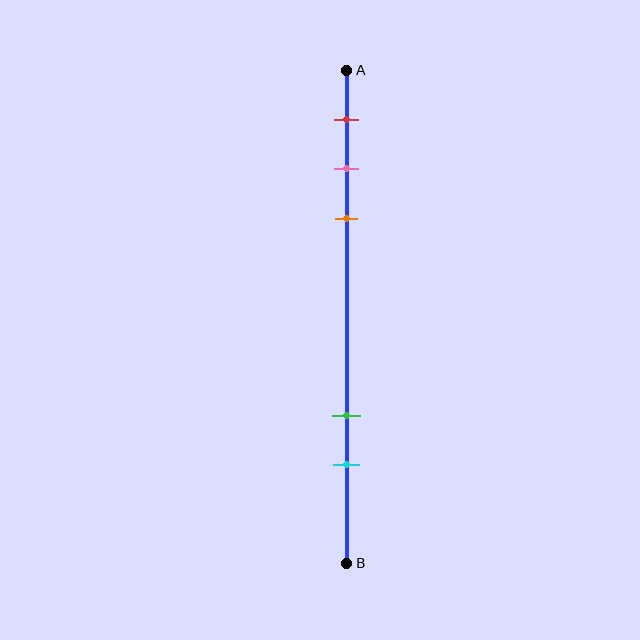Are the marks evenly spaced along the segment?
No, the marks are not evenly spaced.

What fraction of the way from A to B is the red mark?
The red mark is approximately 10% (0.1) of the way from A to B.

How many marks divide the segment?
There are 5 marks dividing the segment.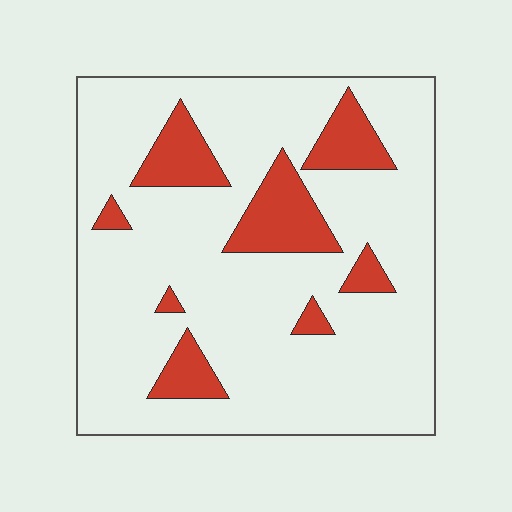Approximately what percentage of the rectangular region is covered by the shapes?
Approximately 15%.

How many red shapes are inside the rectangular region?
8.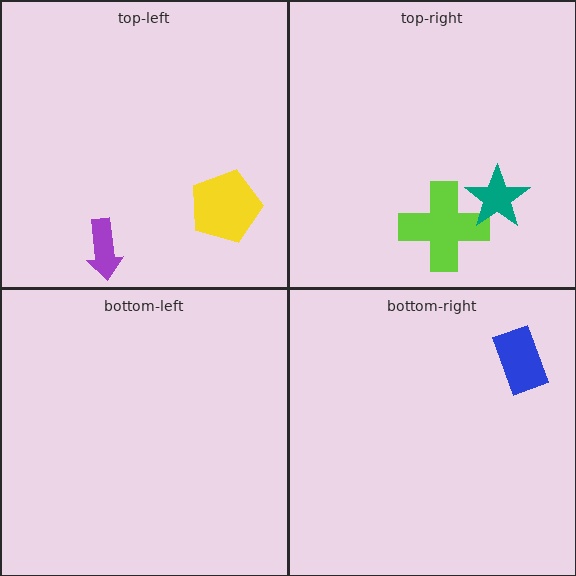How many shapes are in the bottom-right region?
1.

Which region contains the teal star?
The top-right region.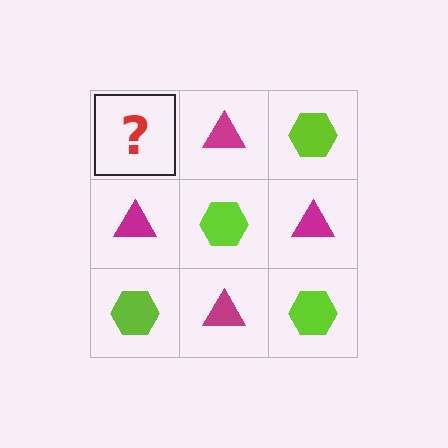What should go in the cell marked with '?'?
The missing cell should contain a lime hexagon.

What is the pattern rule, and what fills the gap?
The rule is that it alternates lime hexagon and magenta triangle in a checkerboard pattern. The gap should be filled with a lime hexagon.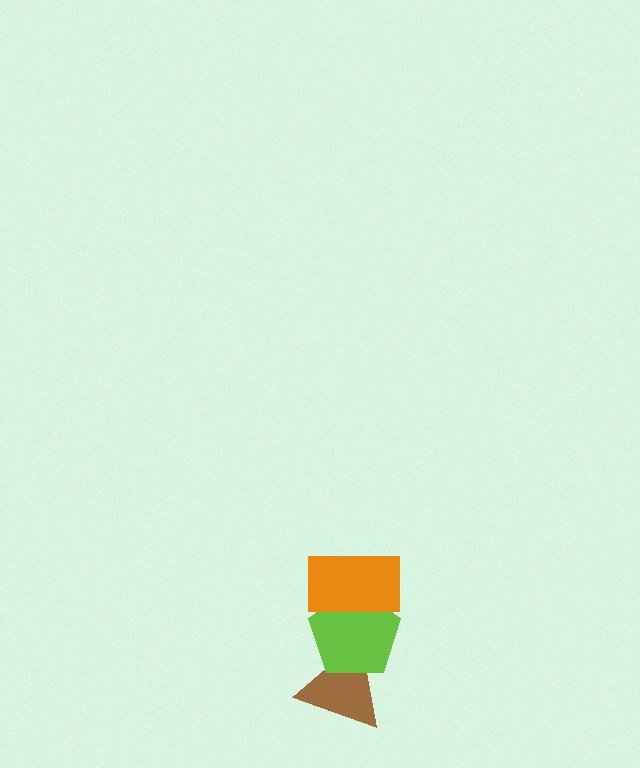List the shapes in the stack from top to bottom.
From top to bottom: the orange rectangle, the lime pentagon, the brown triangle.